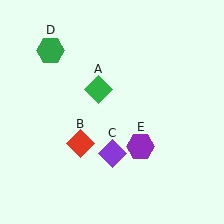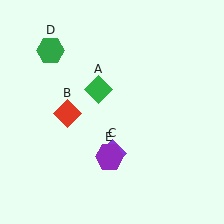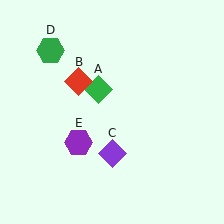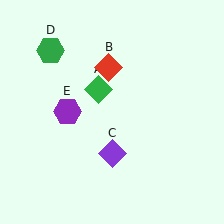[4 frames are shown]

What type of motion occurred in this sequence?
The red diamond (object B), purple hexagon (object E) rotated clockwise around the center of the scene.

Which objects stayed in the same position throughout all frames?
Green diamond (object A) and purple diamond (object C) and green hexagon (object D) remained stationary.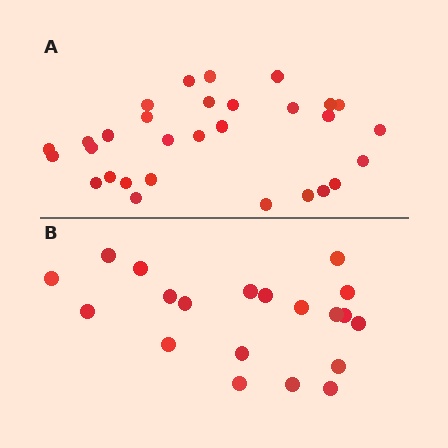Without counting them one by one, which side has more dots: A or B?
Region A (the top region) has more dots.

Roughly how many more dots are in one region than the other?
Region A has roughly 10 or so more dots than region B.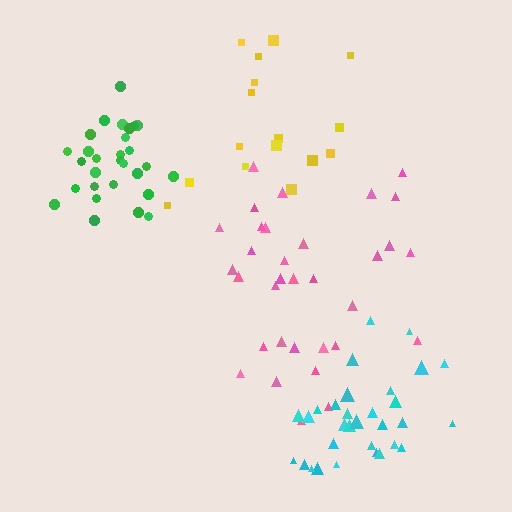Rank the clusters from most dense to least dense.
green, cyan, pink, yellow.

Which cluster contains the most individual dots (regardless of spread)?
Pink (33).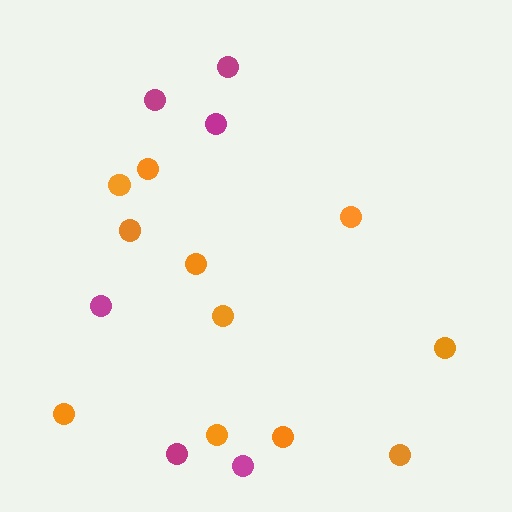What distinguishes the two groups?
There are 2 groups: one group of magenta circles (6) and one group of orange circles (11).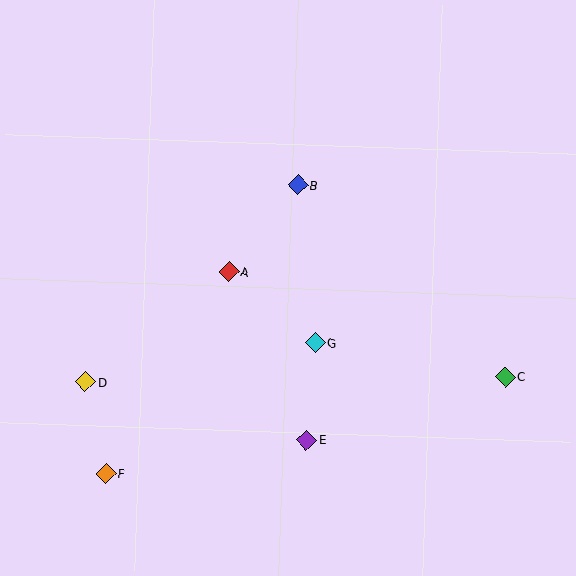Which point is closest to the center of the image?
Point G at (315, 343) is closest to the center.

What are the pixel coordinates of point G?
Point G is at (315, 343).